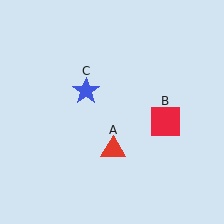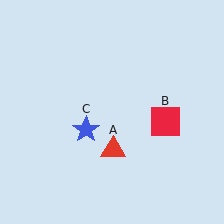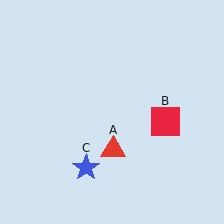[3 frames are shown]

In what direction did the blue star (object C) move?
The blue star (object C) moved down.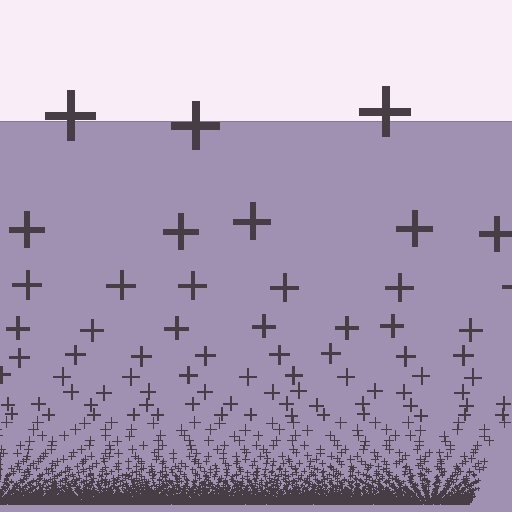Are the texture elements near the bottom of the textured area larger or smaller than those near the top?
Smaller. The gradient is inverted — elements near the bottom are smaller and denser.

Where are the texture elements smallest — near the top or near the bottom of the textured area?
Near the bottom.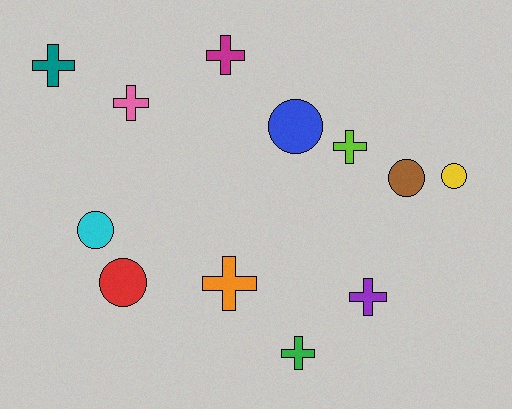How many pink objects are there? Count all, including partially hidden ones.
There is 1 pink object.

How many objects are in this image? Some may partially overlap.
There are 12 objects.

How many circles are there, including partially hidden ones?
There are 5 circles.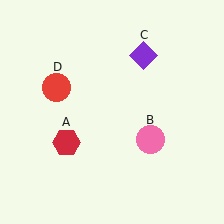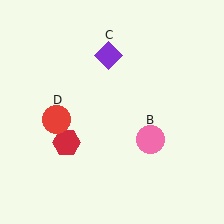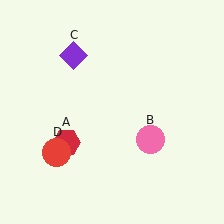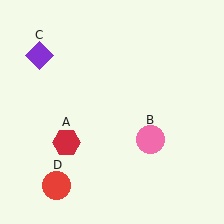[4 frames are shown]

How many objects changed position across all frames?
2 objects changed position: purple diamond (object C), red circle (object D).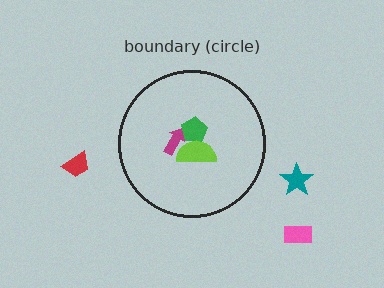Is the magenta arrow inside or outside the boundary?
Inside.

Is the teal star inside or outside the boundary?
Outside.